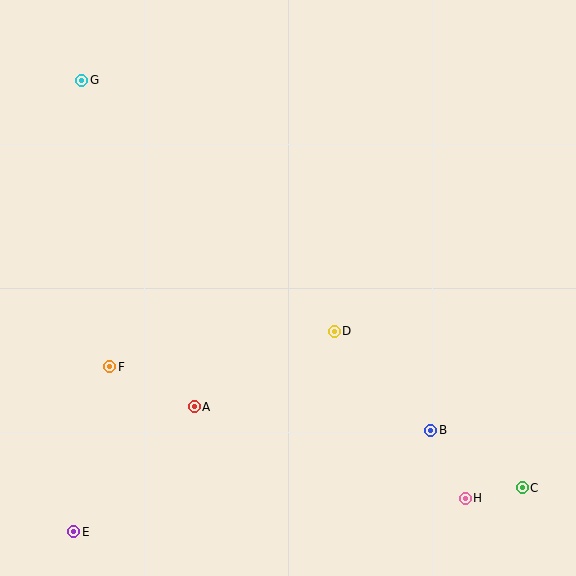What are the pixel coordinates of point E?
Point E is at (74, 532).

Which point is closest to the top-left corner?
Point G is closest to the top-left corner.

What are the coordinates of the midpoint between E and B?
The midpoint between E and B is at (252, 481).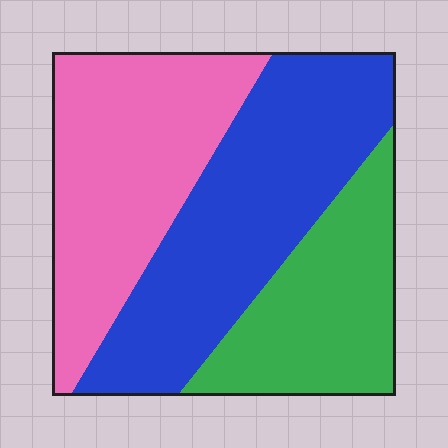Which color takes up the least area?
Green, at roughly 25%.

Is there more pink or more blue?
Blue.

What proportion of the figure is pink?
Pink takes up between a quarter and a half of the figure.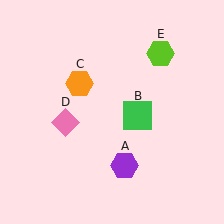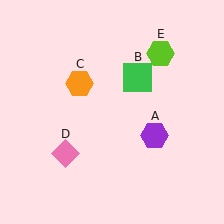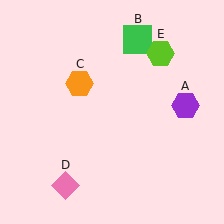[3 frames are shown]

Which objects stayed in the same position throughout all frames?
Orange hexagon (object C) and lime hexagon (object E) remained stationary.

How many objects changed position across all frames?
3 objects changed position: purple hexagon (object A), green square (object B), pink diamond (object D).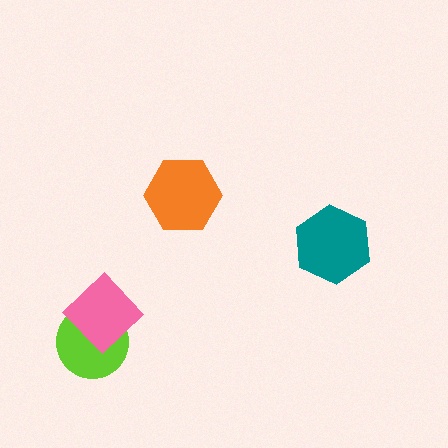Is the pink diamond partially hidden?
No, no other shape covers it.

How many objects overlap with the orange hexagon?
0 objects overlap with the orange hexagon.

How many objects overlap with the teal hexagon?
0 objects overlap with the teal hexagon.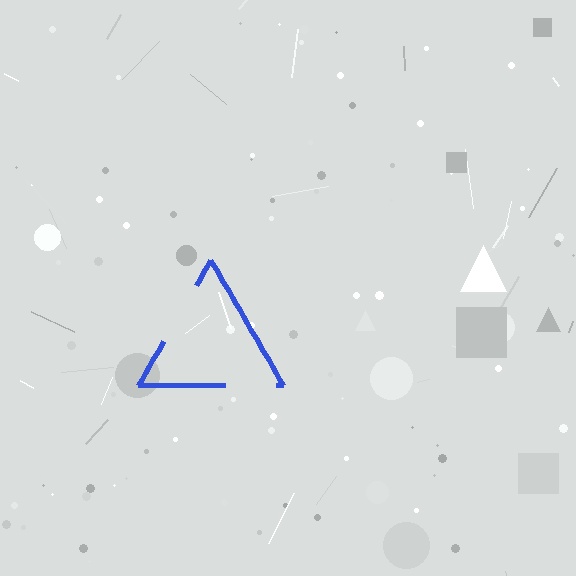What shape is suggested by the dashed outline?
The dashed outline suggests a triangle.